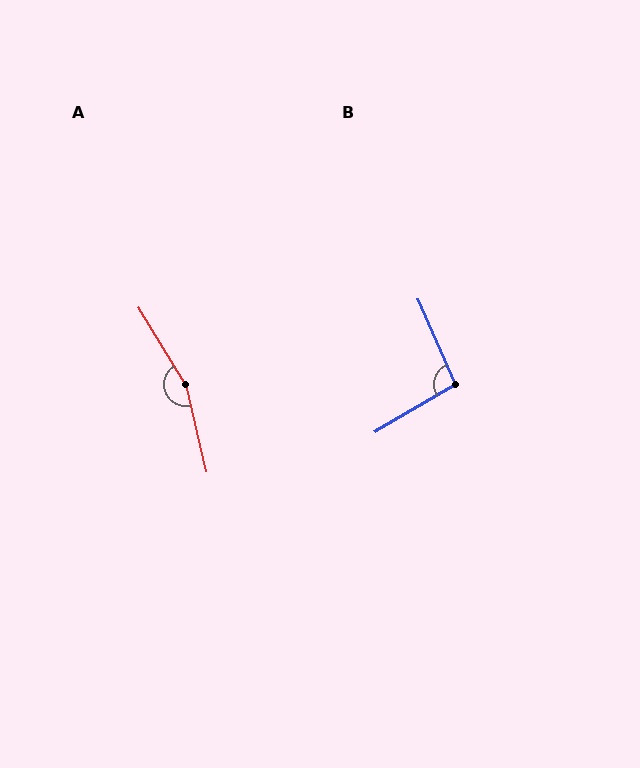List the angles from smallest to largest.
B (97°), A (162°).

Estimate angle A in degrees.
Approximately 162 degrees.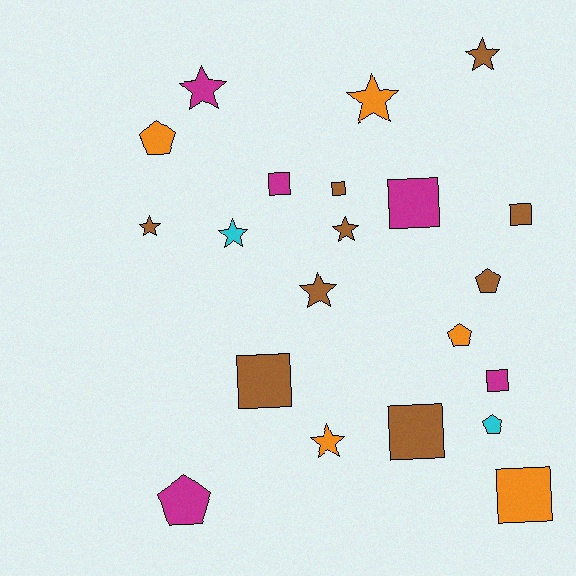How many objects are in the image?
There are 21 objects.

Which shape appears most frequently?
Square, with 8 objects.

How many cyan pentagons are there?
There is 1 cyan pentagon.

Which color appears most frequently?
Brown, with 9 objects.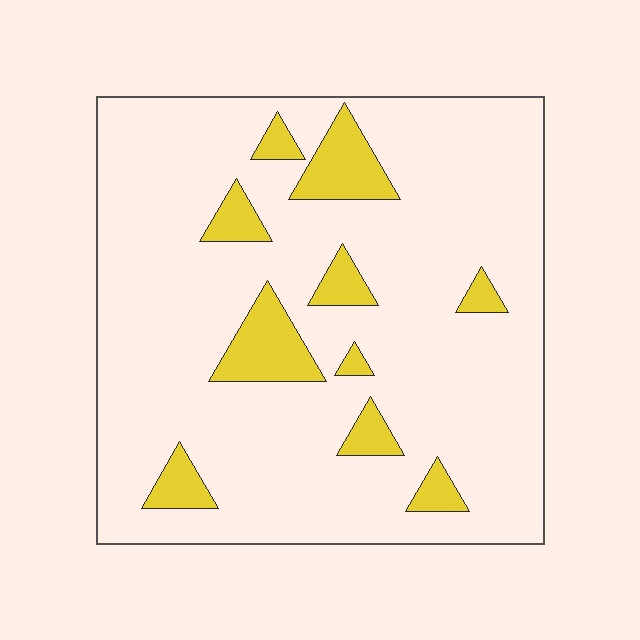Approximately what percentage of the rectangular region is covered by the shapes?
Approximately 15%.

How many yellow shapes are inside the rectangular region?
10.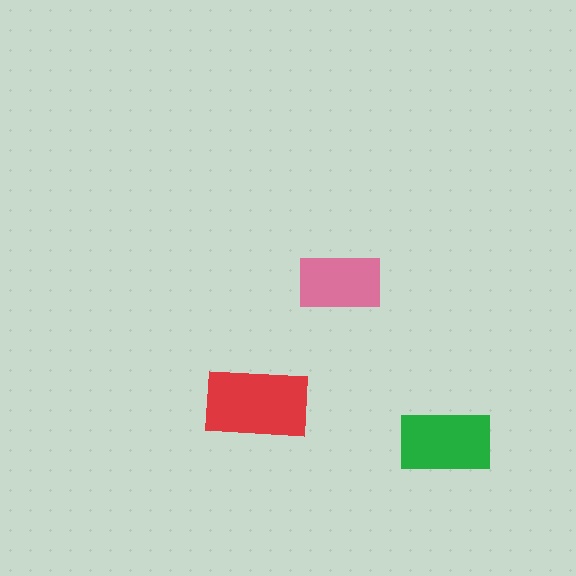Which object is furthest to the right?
The green rectangle is rightmost.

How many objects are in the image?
There are 3 objects in the image.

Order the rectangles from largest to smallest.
the red one, the green one, the pink one.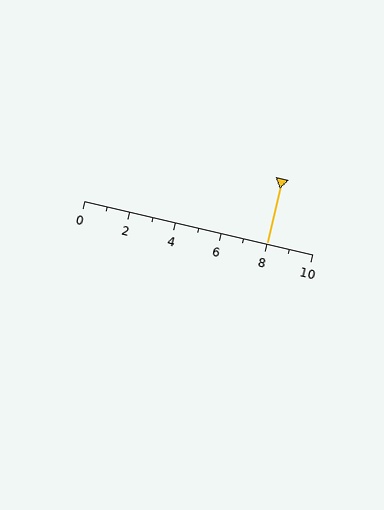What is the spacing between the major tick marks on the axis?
The major ticks are spaced 2 apart.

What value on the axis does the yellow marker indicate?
The marker indicates approximately 8.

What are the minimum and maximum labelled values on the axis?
The axis runs from 0 to 10.